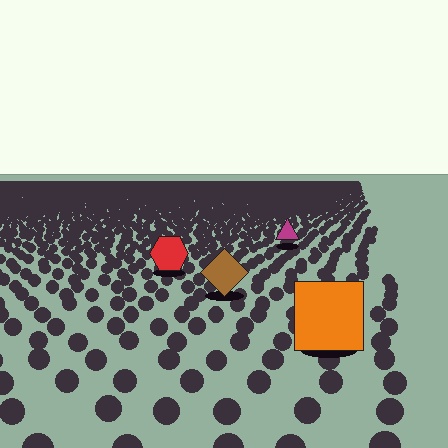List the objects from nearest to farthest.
From nearest to farthest: the orange square, the brown diamond, the red hexagon, the magenta triangle.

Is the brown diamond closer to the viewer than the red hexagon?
Yes. The brown diamond is closer — you can tell from the texture gradient: the ground texture is coarser near it.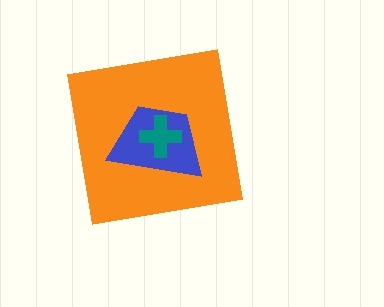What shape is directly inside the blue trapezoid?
The teal cross.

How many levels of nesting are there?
3.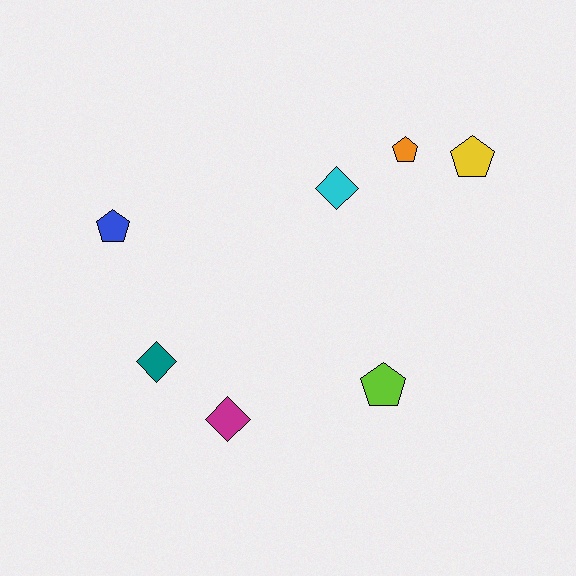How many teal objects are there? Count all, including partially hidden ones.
There is 1 teal object.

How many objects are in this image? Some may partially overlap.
There are 7 objects.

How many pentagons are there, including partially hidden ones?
There are 4 pentagons.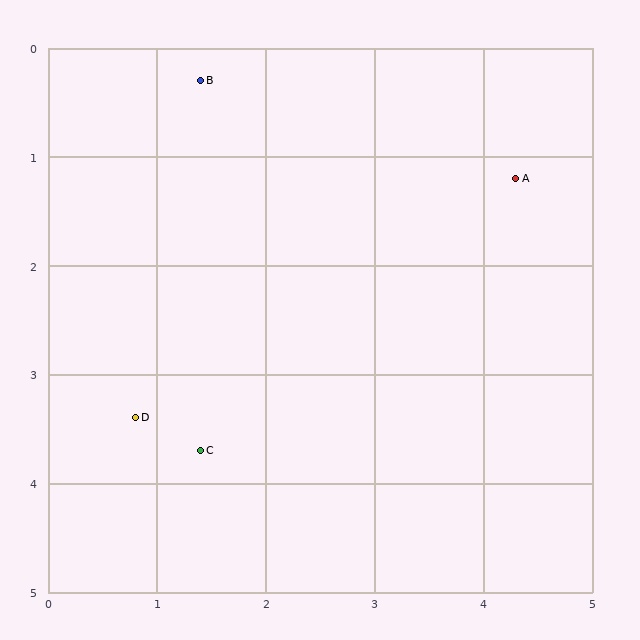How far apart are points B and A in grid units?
Points B and A are about 3.0 grid units apart.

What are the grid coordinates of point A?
Point A is at approximately (4.3, 1.2).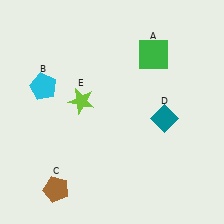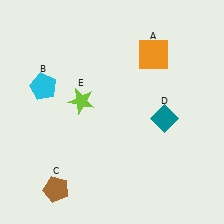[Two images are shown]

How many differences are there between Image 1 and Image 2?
There is 1 difference between the two images.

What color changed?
The square (A) changed from green in Image 1 to orange in Image 2.